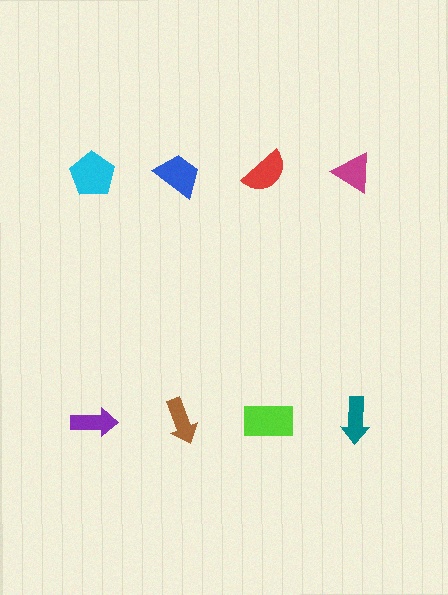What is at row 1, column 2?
A blue trapezoid.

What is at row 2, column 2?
A brown arrow.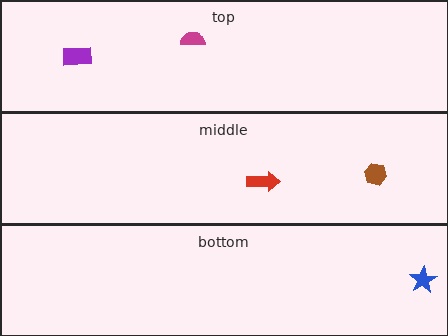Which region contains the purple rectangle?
The top region.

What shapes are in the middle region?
The red arrow, the brown hexagon.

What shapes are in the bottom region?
The blue star.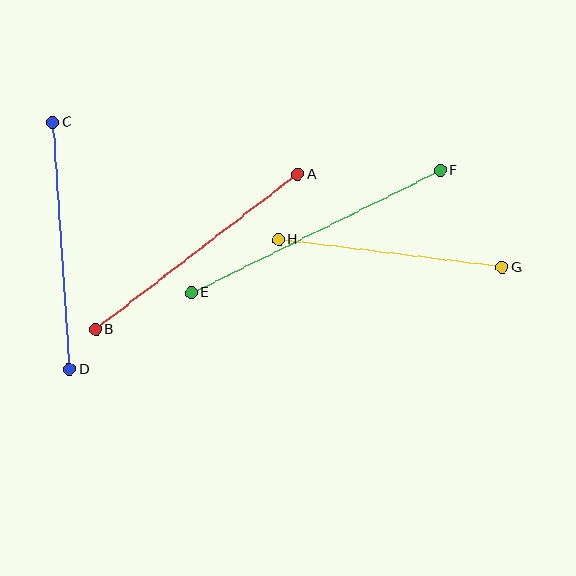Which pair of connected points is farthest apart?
Points E and F are farthest apart.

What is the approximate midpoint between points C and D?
The midpoint is at approximately (61, 246) pixels.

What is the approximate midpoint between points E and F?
The midpoint is at approximately (316, 232) pixels.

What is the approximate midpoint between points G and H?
The midpoint is at approximately (390, 254) pixels.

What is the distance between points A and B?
The distance is approximately 255 pixels.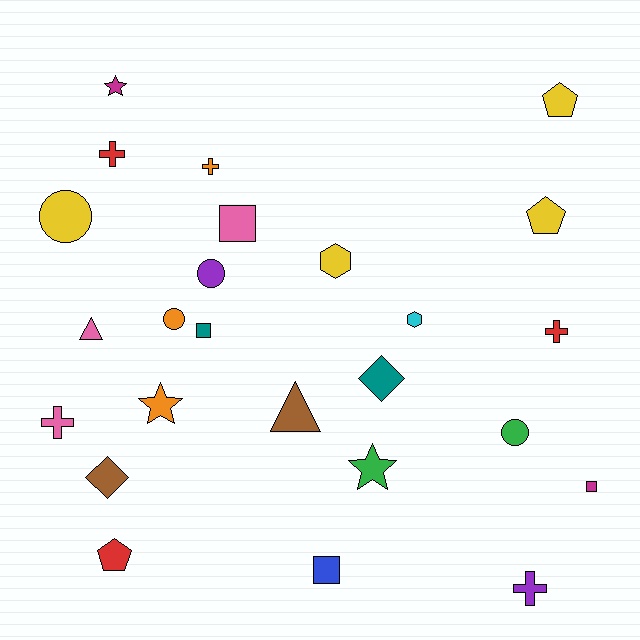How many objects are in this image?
There are 25 objects.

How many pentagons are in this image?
There are 3 pentagons.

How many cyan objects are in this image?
There is 1 cyan object.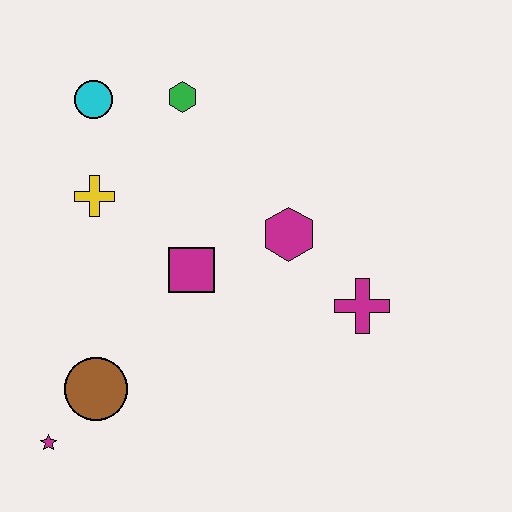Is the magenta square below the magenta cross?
No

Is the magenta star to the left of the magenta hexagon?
Yes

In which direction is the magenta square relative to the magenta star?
The magenta square is above the magenta star.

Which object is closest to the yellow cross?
The cyan circle is closest to the yellow cross.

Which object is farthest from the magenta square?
The magenta star is farthest from the magenta square.